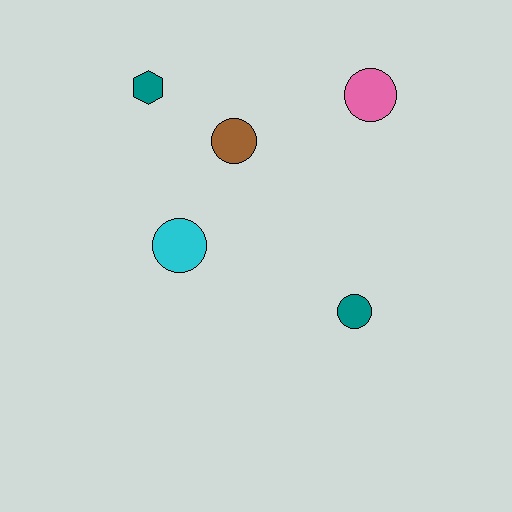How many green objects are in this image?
There are no green objects.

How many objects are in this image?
There are 5 objects.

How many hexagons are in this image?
There is 1 hexagon.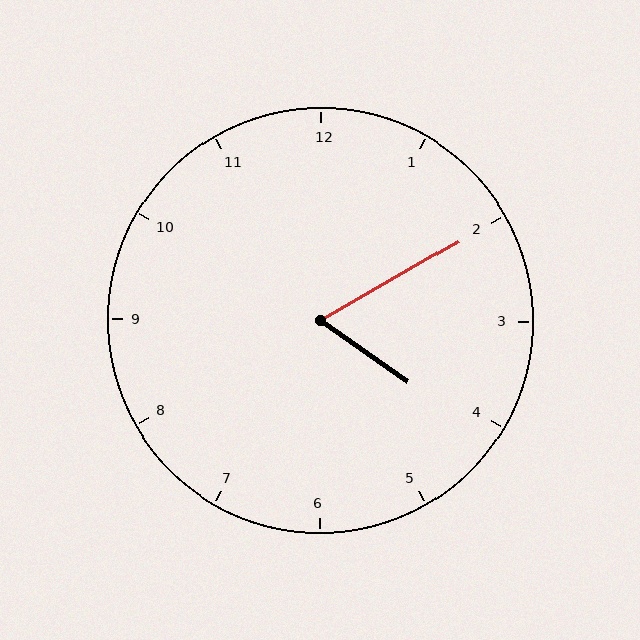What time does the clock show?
4:10.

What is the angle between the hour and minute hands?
Approximately 65 degrees.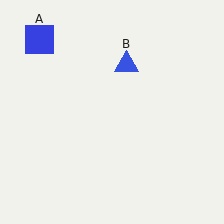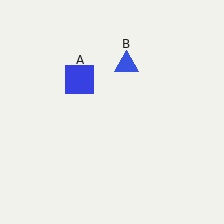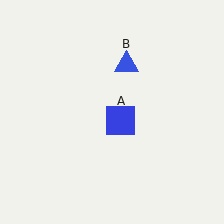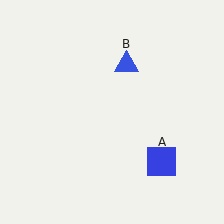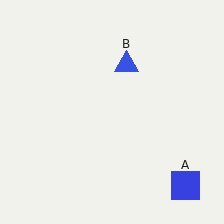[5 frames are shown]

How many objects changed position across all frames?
1 object changed position: blue square (object A).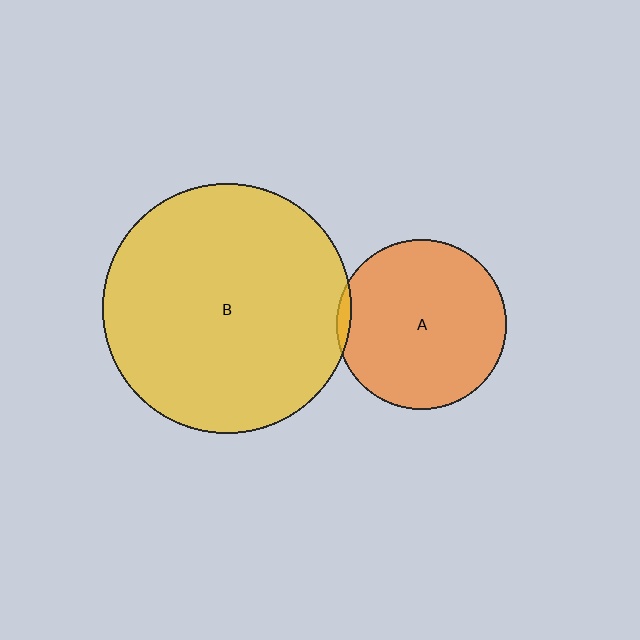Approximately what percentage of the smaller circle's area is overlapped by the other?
Approximately 5%.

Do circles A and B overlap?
Yes.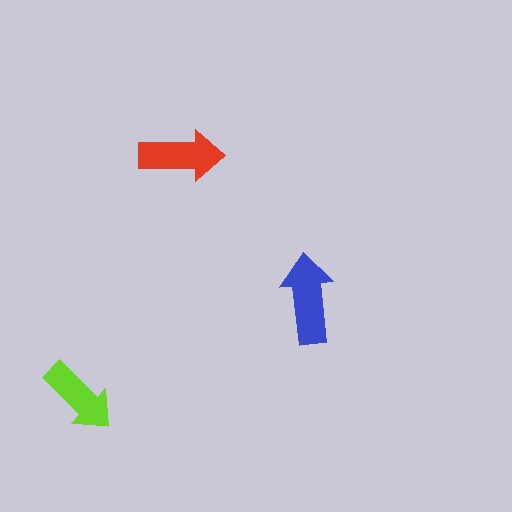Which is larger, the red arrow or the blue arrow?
The blue one.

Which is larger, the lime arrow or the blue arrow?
The blue one.